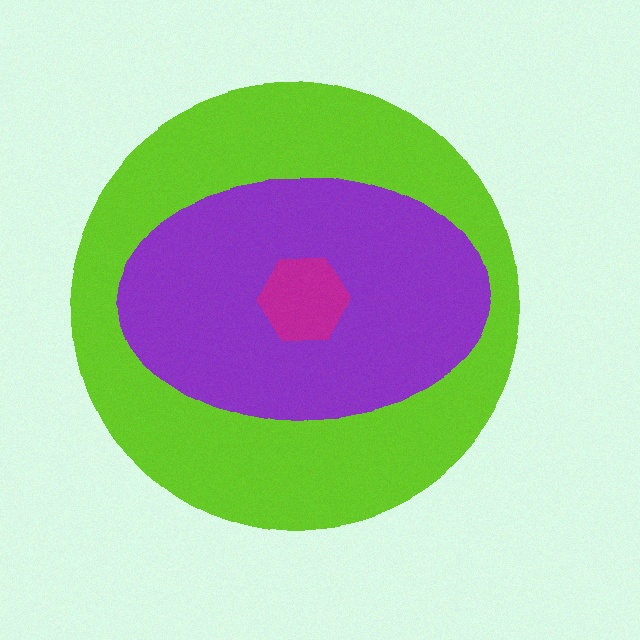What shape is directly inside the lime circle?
The purple ellipse.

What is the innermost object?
The magenta hexagon.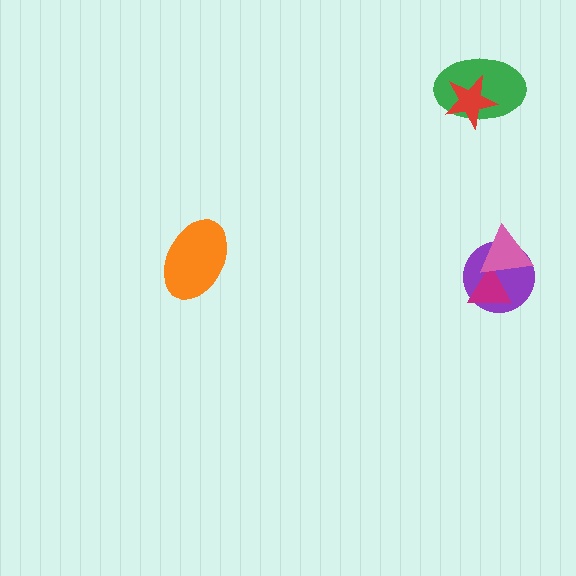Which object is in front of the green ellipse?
The red star is in front of the green ellipse.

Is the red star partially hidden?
No, no other shape covers it.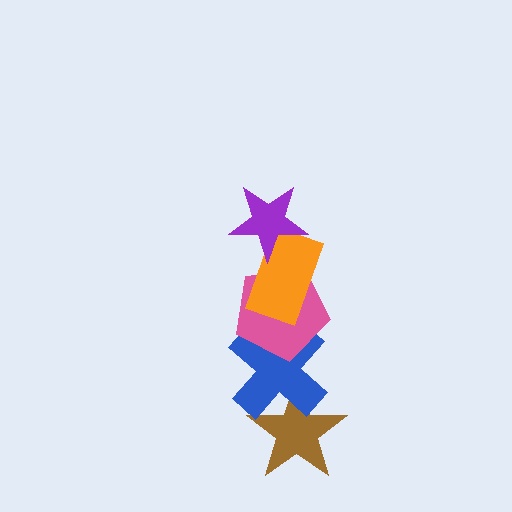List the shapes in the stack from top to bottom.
From top to bottom: the purple star, the orange rectangle, the pink pentagon, the blue cross, the brown star.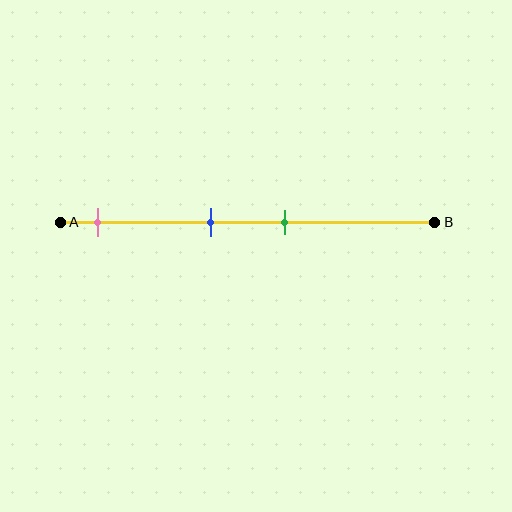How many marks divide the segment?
There are 3 marks dividing the segment.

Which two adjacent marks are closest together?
The blue and green marks are the closest adjacent pair.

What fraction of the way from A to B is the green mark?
The green mark is approximately 60% (0.6) of the way from A to B.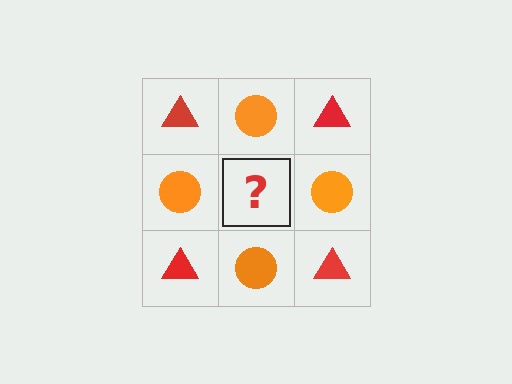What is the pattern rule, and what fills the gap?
The rule is that it alternates red triangle and orange circle in a checkerboard pattern. The gap should be filled with a red triangle.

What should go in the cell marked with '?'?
The missing cell should contain a red triangle.